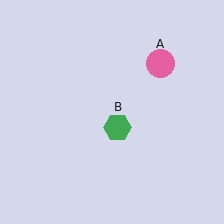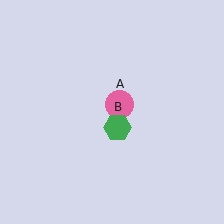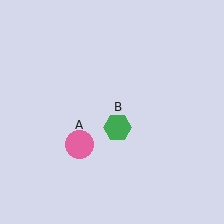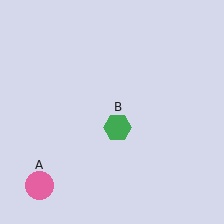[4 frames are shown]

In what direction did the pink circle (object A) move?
The pink circle (object A) moved down and to the left.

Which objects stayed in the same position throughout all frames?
Green hexagon (object B) remained stationary.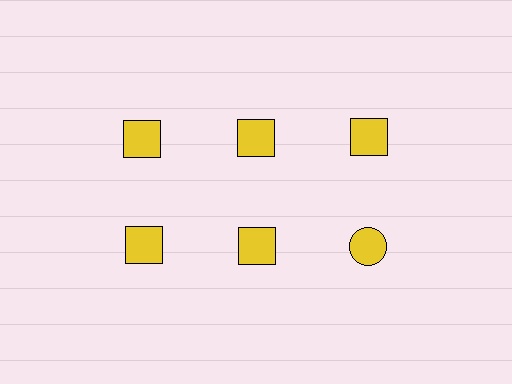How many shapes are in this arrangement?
There are 6 shapes arranged in a grid pattern.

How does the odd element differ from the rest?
It has a different shape: circle instead of square.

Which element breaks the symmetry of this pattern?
The yellow circle in the second row, center column breaks the symmetry. All other shapes are yellow squares.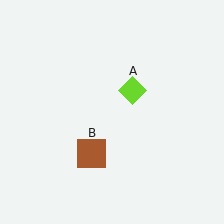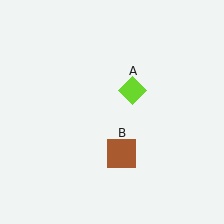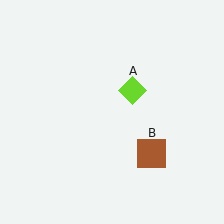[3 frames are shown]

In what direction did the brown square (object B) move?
The brown square (object B) moved right.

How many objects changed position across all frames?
1 object changed position: brown square (object B).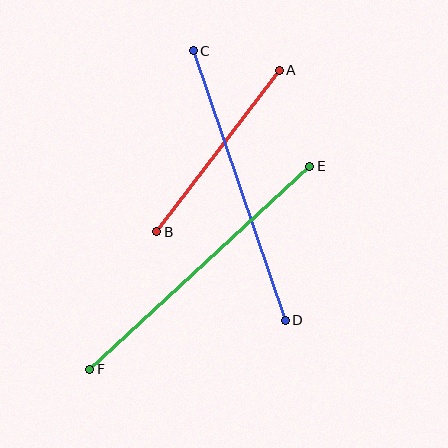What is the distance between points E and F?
The distance is approximately 299 pixels.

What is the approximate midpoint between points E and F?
The midpoint is at approximately (200, 268) pixels.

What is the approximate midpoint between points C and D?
The midpoint is at approximately (239, 186) pixels.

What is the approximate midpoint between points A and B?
The midpoint is at approximately (218, 151) pixels.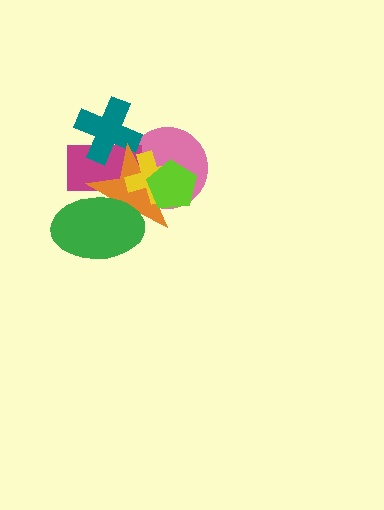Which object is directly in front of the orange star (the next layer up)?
The yellow cross is directly in front of the orange star.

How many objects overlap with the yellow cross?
4 objects overlap with the yellow cross.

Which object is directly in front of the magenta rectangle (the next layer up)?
The teal cross is directly in front of the magenta rectangle.